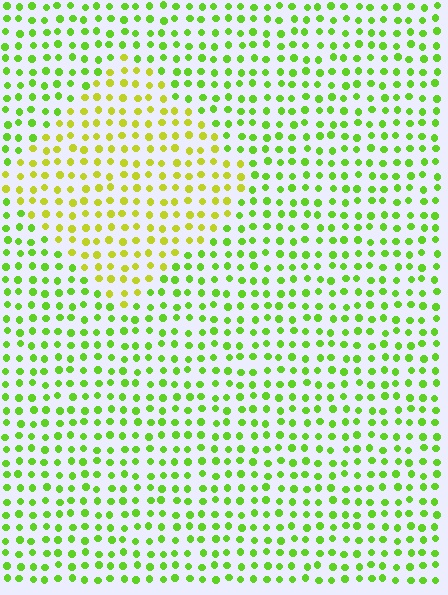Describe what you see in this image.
The image is filled with small lime elements in a uniform arrangement. A diamond-shaped region is visible where the elements are tinted to a slightly different hue, forming a subtle color boundary.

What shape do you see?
I see a diamond.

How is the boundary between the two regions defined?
The boundary is defined purely by a slight shift in hue (about 32 degrees). Spacing, size, and orientation are identical on both sides.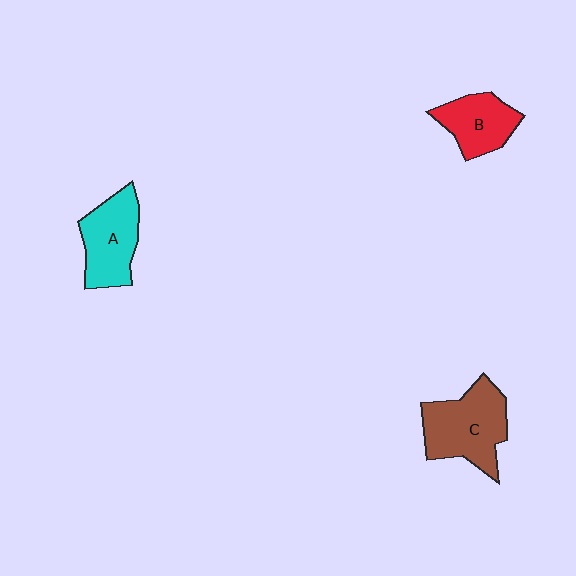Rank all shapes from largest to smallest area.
From largest to smallest: C (brown), A (cyan), B (red).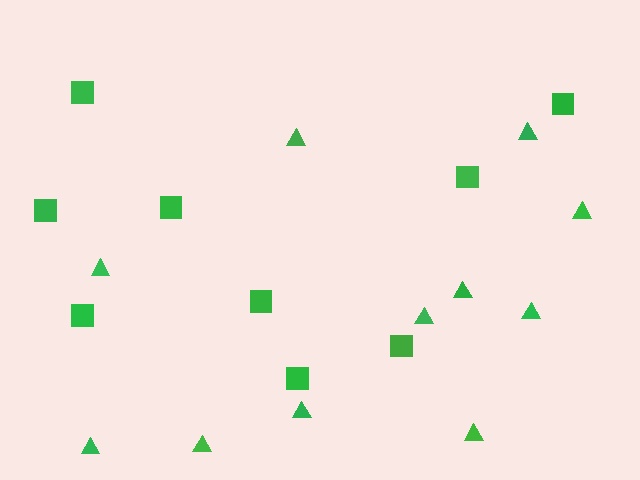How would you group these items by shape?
There are 2 groups: one group of squares (9) and one group of triangles (11).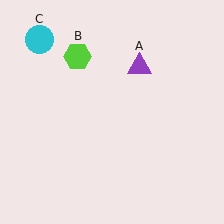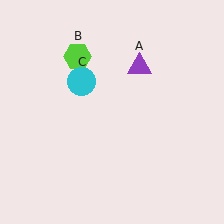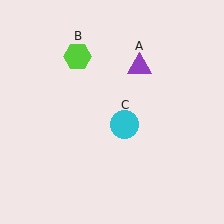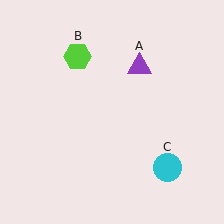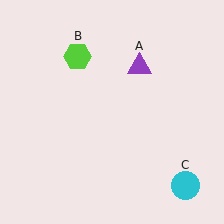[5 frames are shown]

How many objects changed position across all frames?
1 object changed position: cyan circle (object C).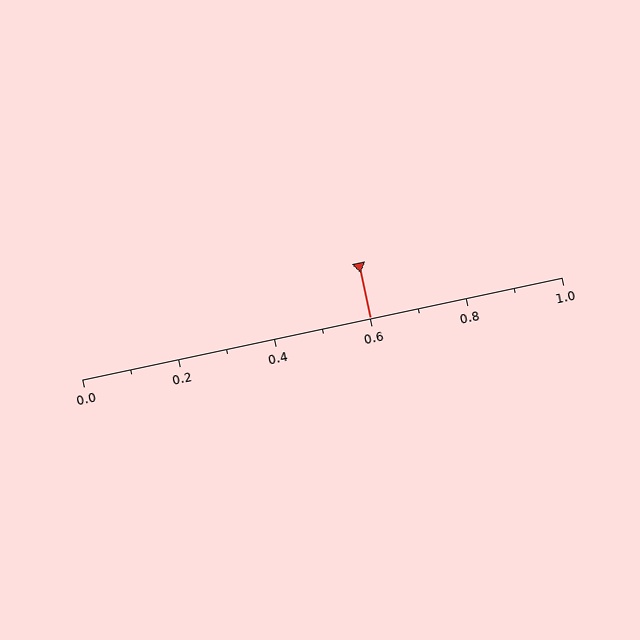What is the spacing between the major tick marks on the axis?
The major ticks are spaced 0.2 apart.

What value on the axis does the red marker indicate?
The marker indicates approximately 0.6.